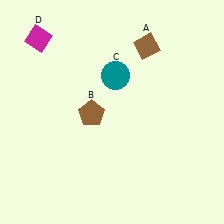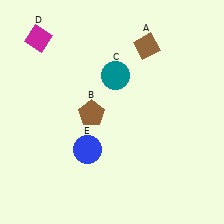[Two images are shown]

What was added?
A blue circle (E) was added in Image 2.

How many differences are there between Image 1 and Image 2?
There is 1 difference between the two images.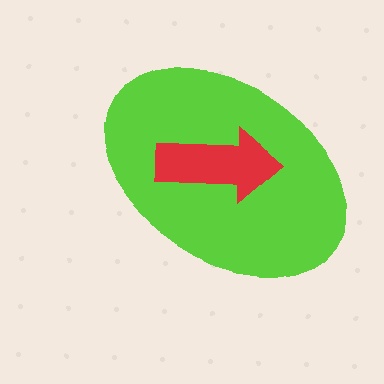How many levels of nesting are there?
2.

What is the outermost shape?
The lime ellipse.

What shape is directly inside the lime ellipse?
The red arrow.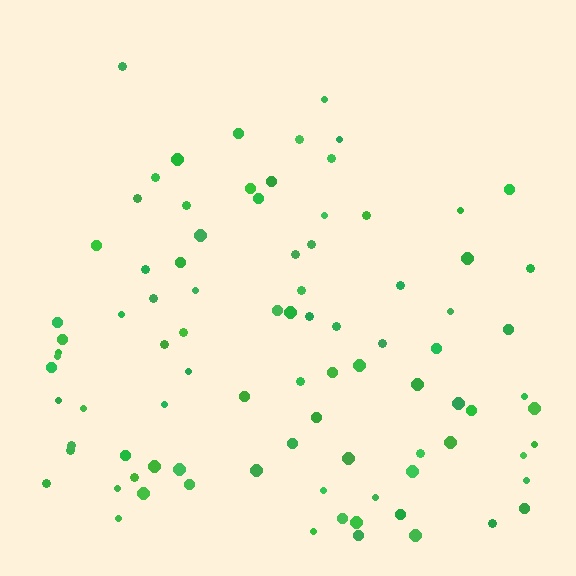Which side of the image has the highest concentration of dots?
The bottom.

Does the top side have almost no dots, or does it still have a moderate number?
Still a moderate number, just noticeably fewer than the bottom.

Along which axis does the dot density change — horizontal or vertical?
Vertical.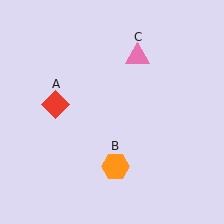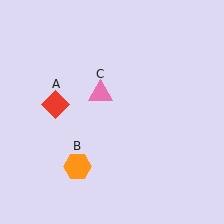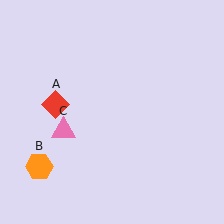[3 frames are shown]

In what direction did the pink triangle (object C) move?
The pink triangle (object C) moved down and to the left.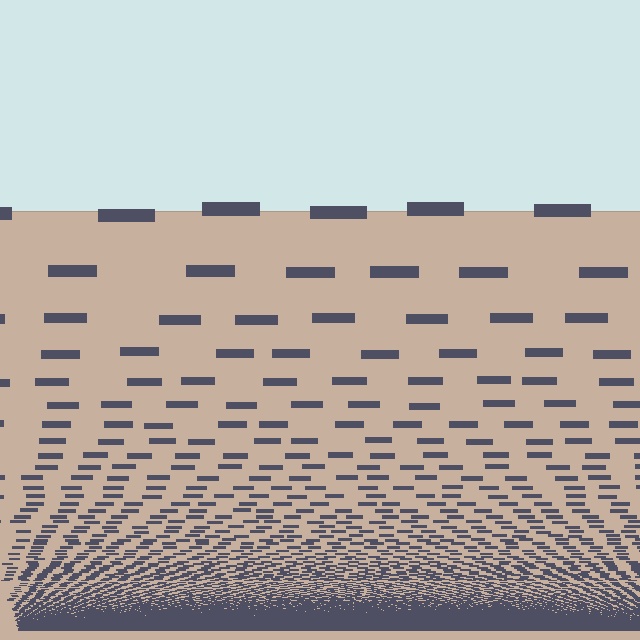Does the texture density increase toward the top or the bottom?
Density increases toward the bottom.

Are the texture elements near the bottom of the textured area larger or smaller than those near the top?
Smaller. The gradient is inverted — elements near the bottom are smaller and denser.